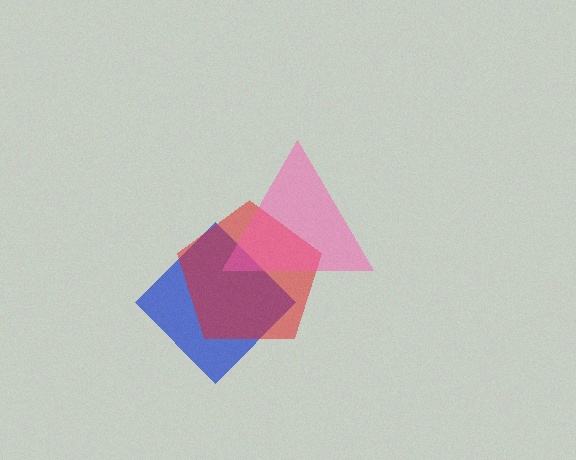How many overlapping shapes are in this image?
There are 3 overlapping shapes in the image.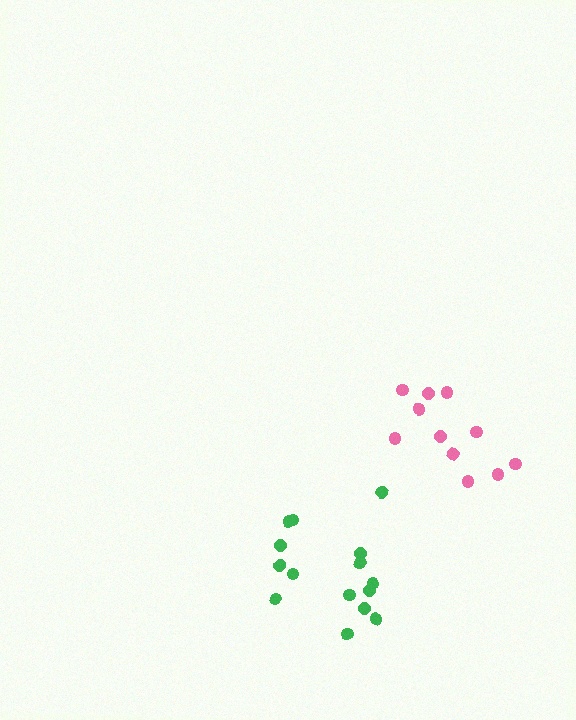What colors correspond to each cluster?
The clusters are colored: pink, green.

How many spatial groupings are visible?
There are 2 spatial groupings.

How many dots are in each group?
Group 1: 11 dots, Group 2: 15 dots (26 total).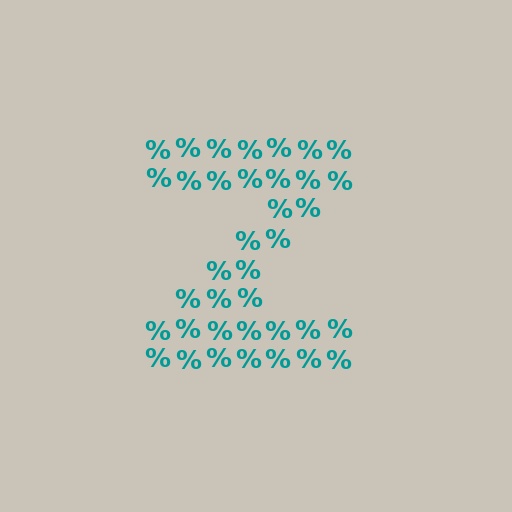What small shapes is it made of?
It is made of small percent signs.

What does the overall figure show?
The overall figure shows the letter Z.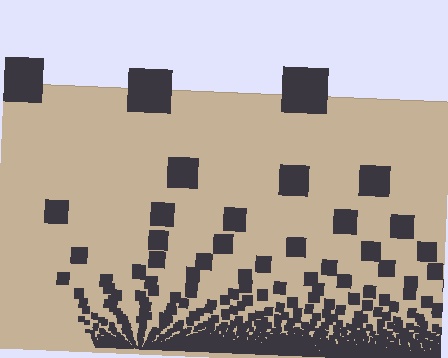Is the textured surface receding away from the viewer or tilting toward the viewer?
The surface appears to tilt toward the viewer. Texture elements get larger and sparser toward the top.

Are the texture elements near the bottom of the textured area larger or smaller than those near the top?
Smaller. The gradient is inverted — elements near the bottom are smaller and denser.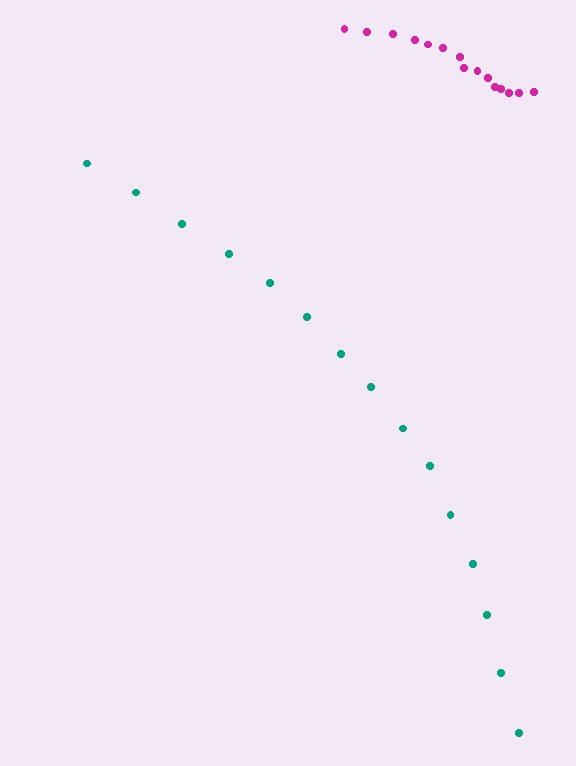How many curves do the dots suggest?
There are 2 distinct paths.